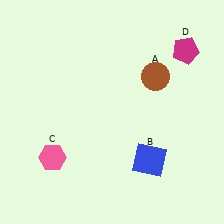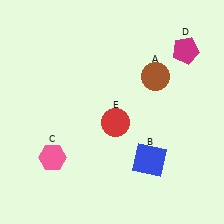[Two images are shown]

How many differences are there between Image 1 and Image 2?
There is 1 difference between the two images.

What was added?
A red circle (E) was added in Image 2.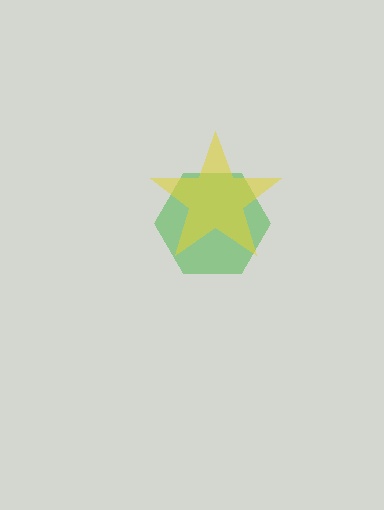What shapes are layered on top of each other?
The layered shapes are: a green hexagon, a yellow star.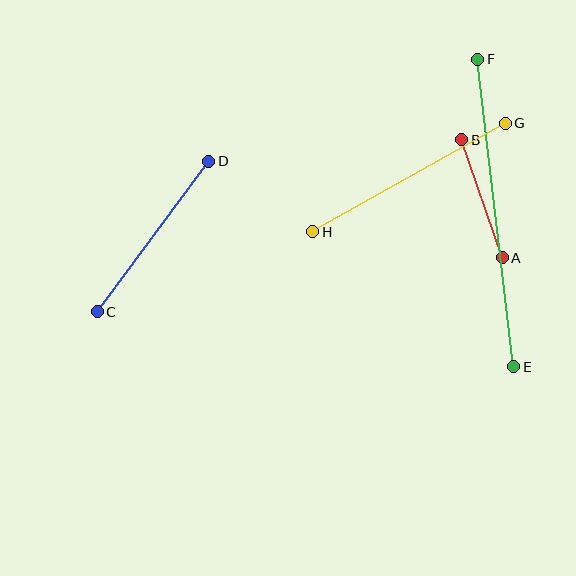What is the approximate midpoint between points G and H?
The midpoint is at approximately (409, 177) pixels.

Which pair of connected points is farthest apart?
Points E and F are farthest apart.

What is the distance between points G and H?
The distance is approximately 221 pixels.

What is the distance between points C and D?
The distance is approximately 187 pixels.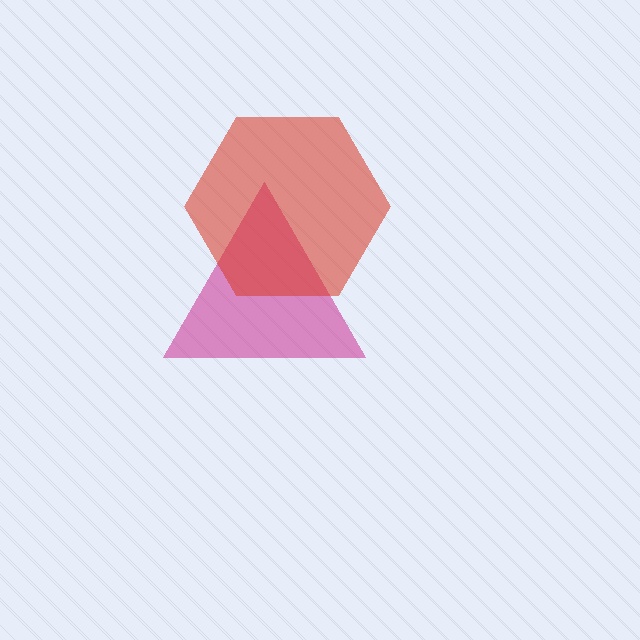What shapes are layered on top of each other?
The layered shapes are: a magenta triangle, a red hexagon.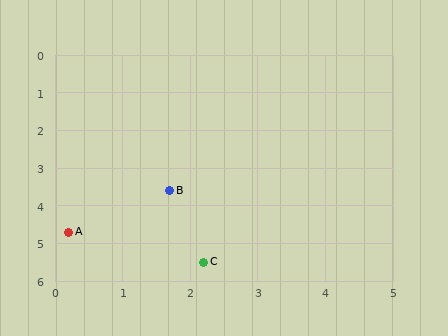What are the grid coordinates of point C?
Point C is at approximately (2.2, 5.5).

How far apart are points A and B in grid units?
Points A and B are about 1.9 grid units apart.